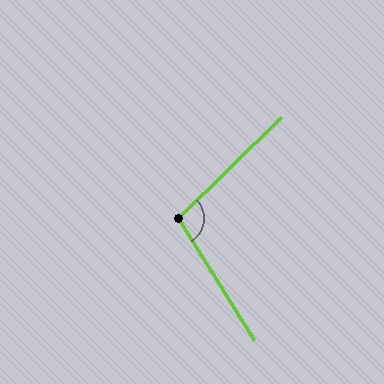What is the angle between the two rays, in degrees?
Approximately 102 degrees.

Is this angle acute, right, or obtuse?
It is obtuse.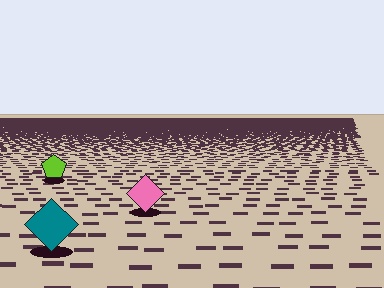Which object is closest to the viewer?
The teal diamond is closest. The texture marks near it are larger and more spread out.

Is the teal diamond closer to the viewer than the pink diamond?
Yes. The teal diamond is closer — you can tell from the texture gradient: the ground texture is coarser near it.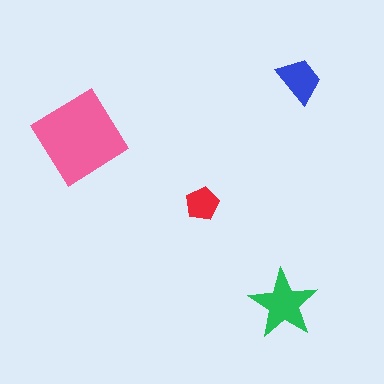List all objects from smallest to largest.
The red pentagon, the blue trapezoid, the green star, the pink diamond.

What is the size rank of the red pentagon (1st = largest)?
4th.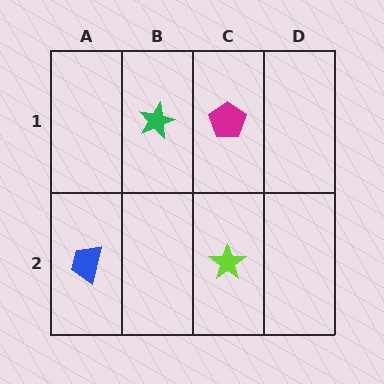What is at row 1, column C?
A magenta pentagon.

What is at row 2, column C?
A lime star.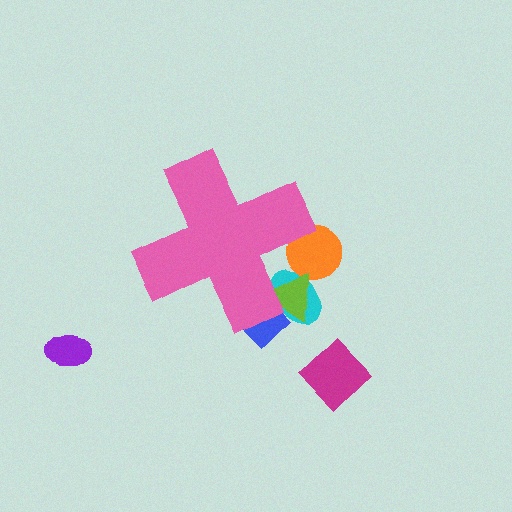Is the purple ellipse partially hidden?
No, the purple ellipse is fully visible.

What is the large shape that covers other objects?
A pink cross.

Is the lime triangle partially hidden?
Yes, the lime triangle is partially hidden behind the pink cross.